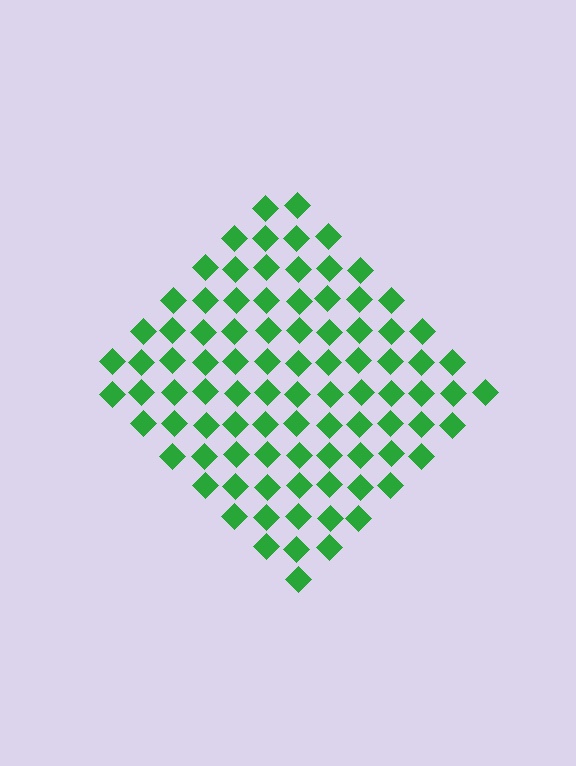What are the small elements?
The small elements are diamonds.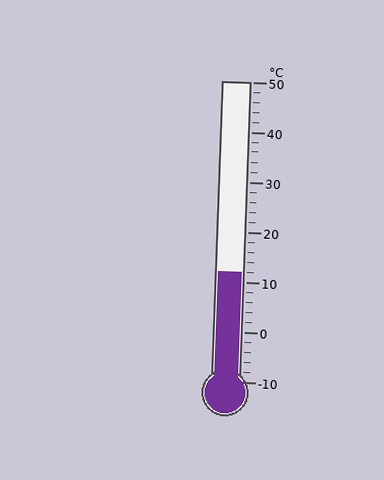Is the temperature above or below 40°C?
The temperature is below 40°C.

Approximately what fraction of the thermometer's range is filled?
The thermometer is filled to approximately 35% of its range.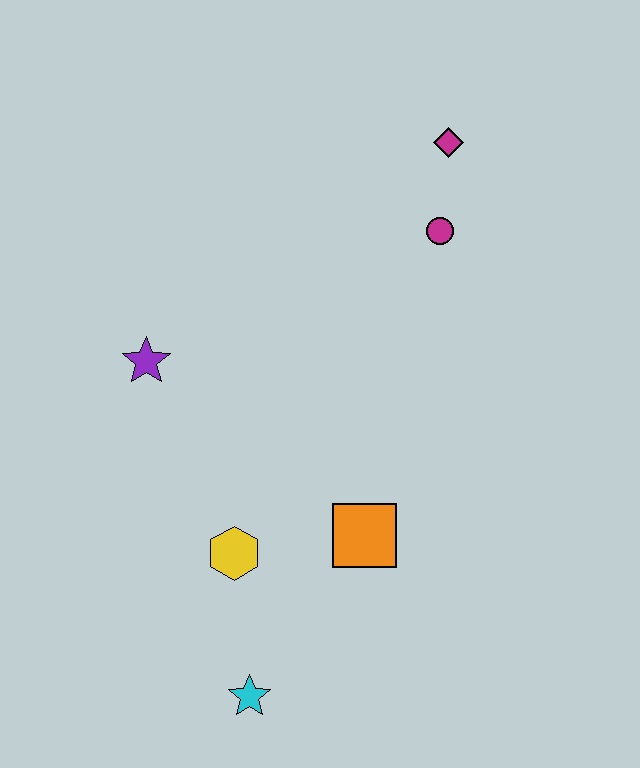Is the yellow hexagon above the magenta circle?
No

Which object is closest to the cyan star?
The yellow hexagon is closest to the cyan star.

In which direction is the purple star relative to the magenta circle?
The purple star is to the left of the magenta circle.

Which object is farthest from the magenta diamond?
The cyan star is farthest from the magenta diamond.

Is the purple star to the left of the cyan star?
Yes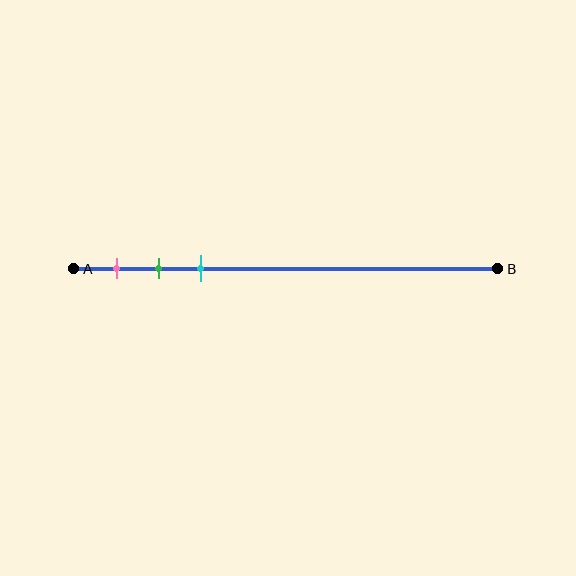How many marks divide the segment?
There are 3 marks dividing the segment.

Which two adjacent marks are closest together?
The green and cyan marks are the closest adjacent pair.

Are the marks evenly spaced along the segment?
Yes, the marks are approximately evenly spaced.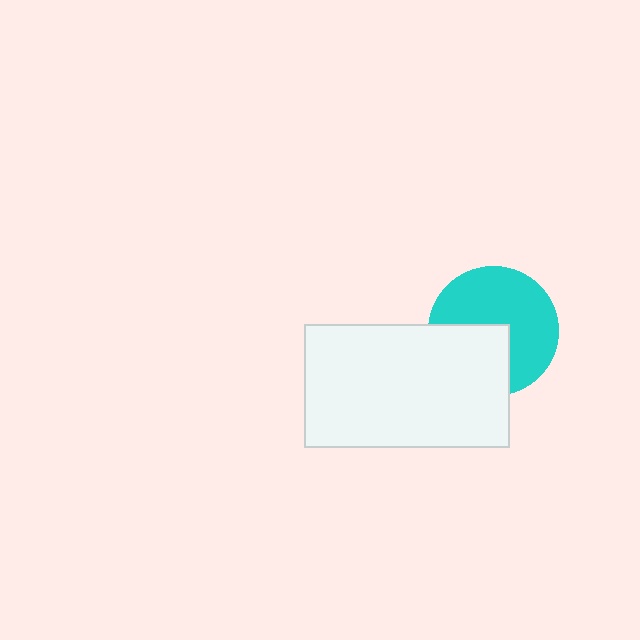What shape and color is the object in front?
The object in front is a white rectangle.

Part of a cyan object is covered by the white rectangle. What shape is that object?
It is a circle.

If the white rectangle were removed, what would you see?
You would see the complete cyan circle.